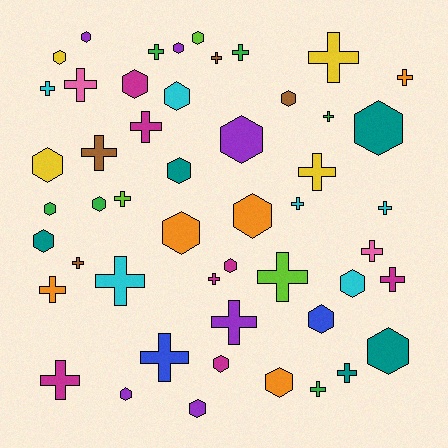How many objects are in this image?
There are 50 objects.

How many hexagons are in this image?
There are 24 hexagons.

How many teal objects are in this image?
There are 5 teal objects.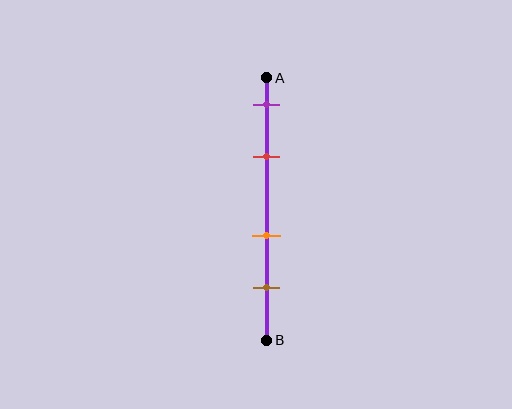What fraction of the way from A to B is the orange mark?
The orange mark is approximately 60% (0.6) of the way from A to B.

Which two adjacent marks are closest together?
The purple and red marks are the closest adjacent pair.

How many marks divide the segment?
There are 4 marks dividing the segment.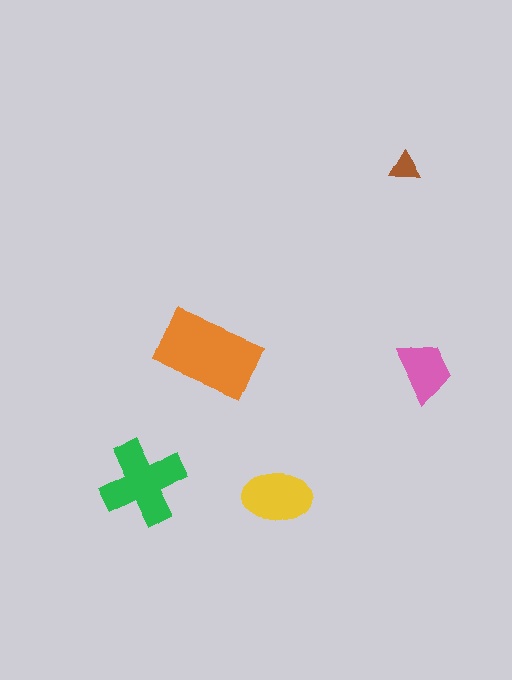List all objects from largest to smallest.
The orange rectangle, the green cross, the yellow ellipse, the pink trapezoid, the brown triangle.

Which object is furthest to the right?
The pink trapezoid is rightmost.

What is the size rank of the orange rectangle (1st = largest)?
1st.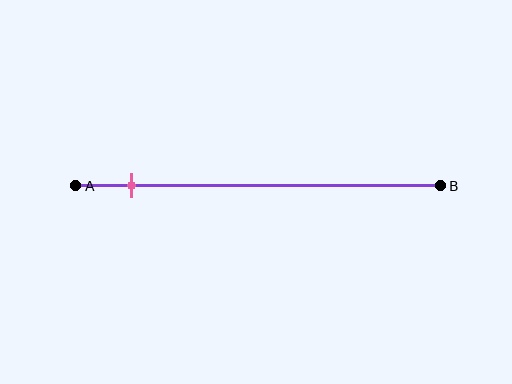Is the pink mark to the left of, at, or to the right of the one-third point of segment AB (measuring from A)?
The pink mark is to the left of the one-third point of segment AB.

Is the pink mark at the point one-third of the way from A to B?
No, the mark is at about 15% from A, not at the 33% one-third point.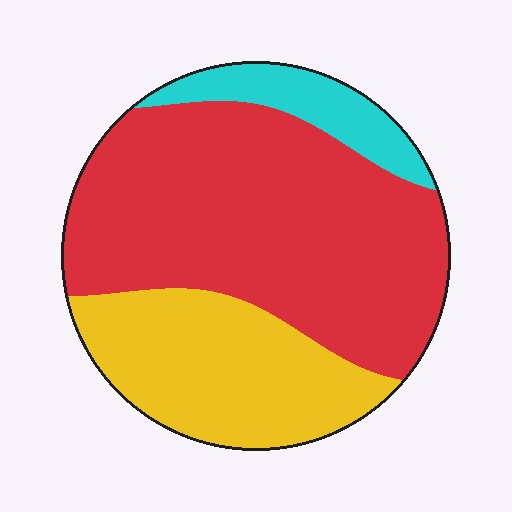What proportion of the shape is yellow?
Yellow covers around 30% of the shape.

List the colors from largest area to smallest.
From largest to smallest: red, yellow, cyan.